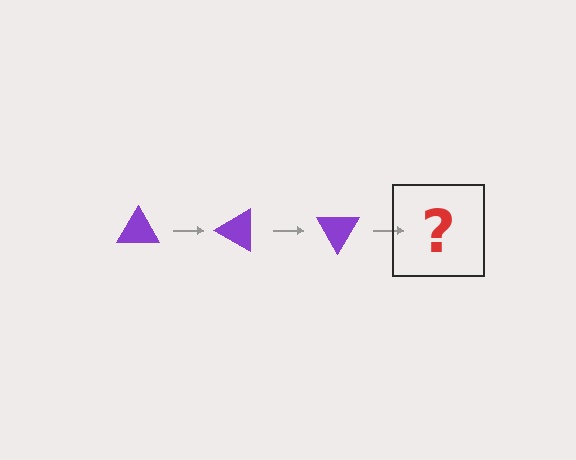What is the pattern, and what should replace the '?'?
The pattern is that the triangle rotates 30 degrees each step. The '?' should be a purple triangle rotated 90 degrees.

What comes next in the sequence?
The next element should be a purple triangle rotated 90 degrees.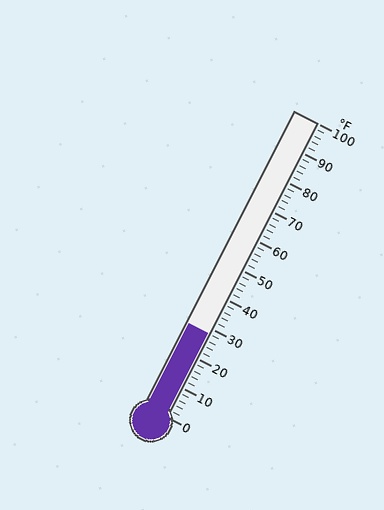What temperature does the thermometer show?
The thermometer shows approximately 28°F.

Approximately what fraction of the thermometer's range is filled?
The thermometer is filled to approximately 30% of its range.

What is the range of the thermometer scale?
The thermometer scale ranges from 0°F to 100°F.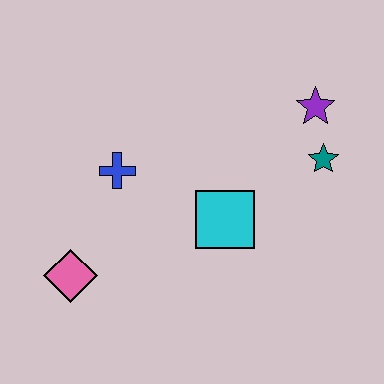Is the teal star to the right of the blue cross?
Yes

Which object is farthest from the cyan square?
The pink diamond is farthest from the cyan square.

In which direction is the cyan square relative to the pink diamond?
The cyan square is to the right of the pink diamond.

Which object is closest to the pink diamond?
The blue cross is closest to the pink diamond.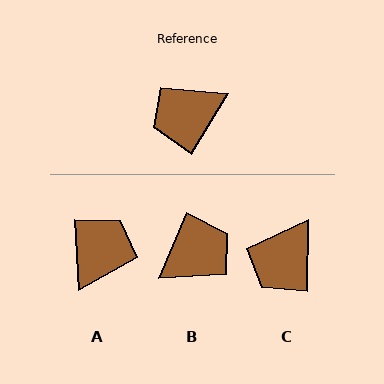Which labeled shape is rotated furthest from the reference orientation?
B, about 172 degrees away.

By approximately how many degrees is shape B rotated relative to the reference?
Approximately 172 degrees clockwise.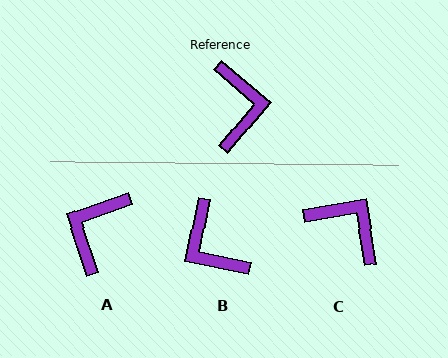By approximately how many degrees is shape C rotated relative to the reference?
Approximately 50 degrees counter-clockwise.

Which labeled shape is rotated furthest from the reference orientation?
B, about 151 degrees away.